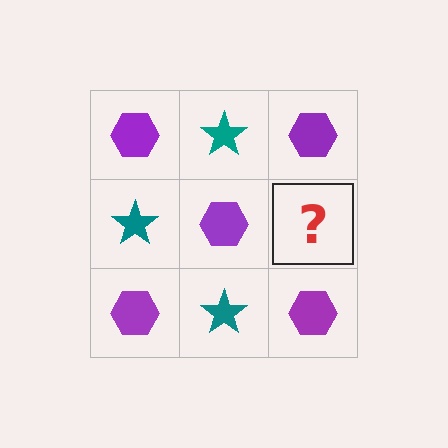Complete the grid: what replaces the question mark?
The question mark should be replaced with a teal star.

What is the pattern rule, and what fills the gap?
The rule is that it alternates purple hexagon and teal star in a checkerboard pattern. The gap should be filled with a teal star.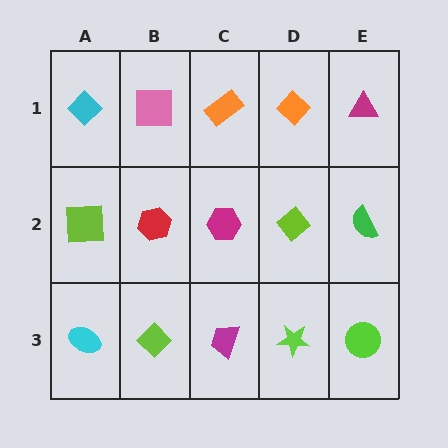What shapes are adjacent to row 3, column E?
A green semicircle (row 2, column E), a lime star (row 3, column D).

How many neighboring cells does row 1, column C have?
3.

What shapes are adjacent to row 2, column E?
A magenta triangle (row 1, column E), a lime circle (row 3, column E), a lime diamond (row 2, column D).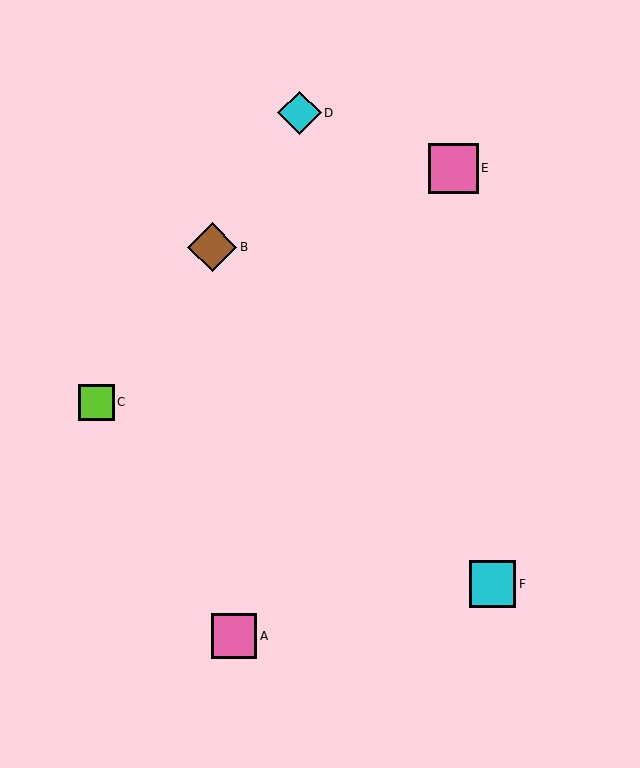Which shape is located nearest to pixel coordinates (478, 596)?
The cyan square (labeled F) at (492, 584) is nearest to that location.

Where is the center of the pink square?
The center of the pink square is at (453, 168).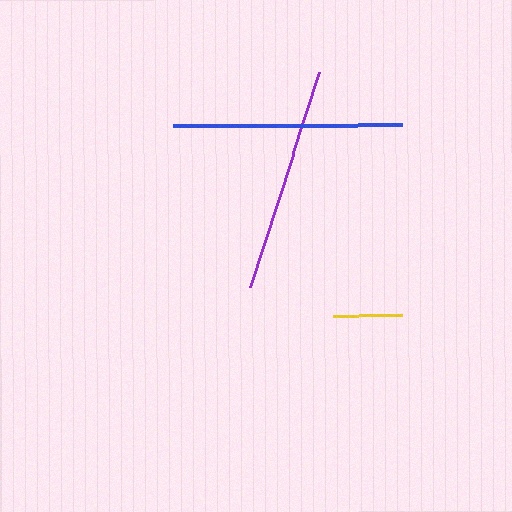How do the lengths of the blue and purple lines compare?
The blue and purple lines are approximately the same length.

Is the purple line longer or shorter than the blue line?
The blue line is longer than the purple line.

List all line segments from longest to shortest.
From longest to shortest: blue, purple, yellow.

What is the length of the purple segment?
The purple segment is approximately 226 pixels long.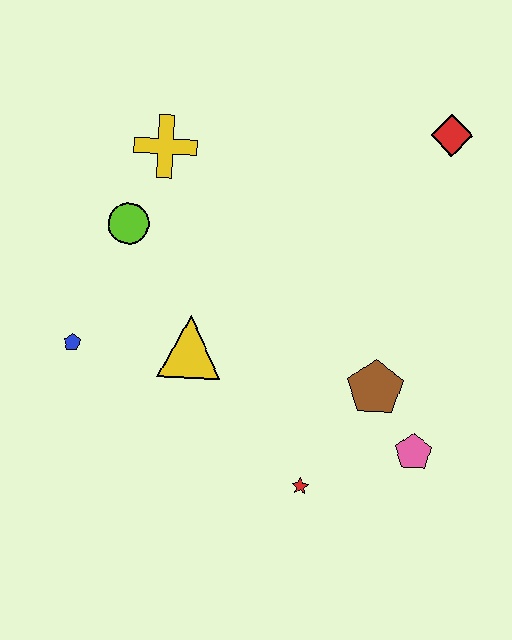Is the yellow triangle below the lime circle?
Yes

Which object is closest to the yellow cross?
The lime circle is closest to the yellow cross.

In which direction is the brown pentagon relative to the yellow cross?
The brown pentagon is below the yellow cross.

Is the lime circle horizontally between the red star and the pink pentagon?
No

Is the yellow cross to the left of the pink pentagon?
Yes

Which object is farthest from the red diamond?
The blue pentagon is farthest from the red diamond.